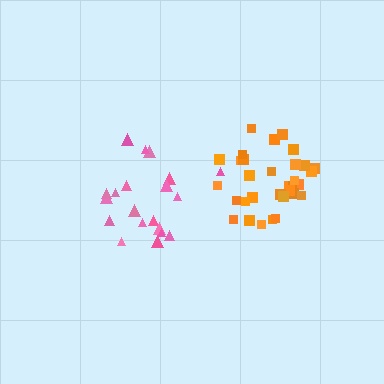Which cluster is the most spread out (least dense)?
Pink.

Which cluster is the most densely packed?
Orange.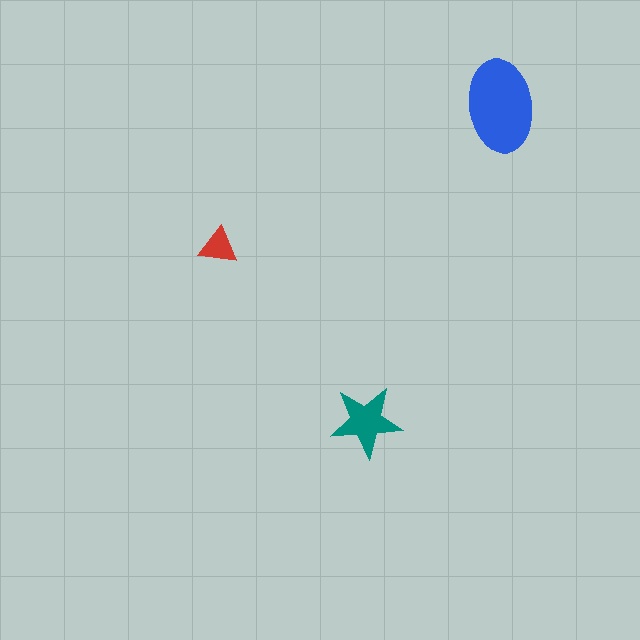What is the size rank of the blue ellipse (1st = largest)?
1st.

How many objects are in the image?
There are 3 objects in the image.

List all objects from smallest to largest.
The red triangle, the teal star, the blue ellipse.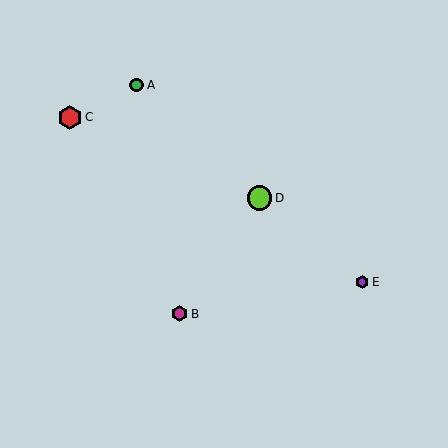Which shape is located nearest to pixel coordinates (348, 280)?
The purple hexagon (labeled E) at (362, 282) is nearest to that location.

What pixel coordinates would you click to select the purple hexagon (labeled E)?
Click at (362, 282) to select the purple hexagon E.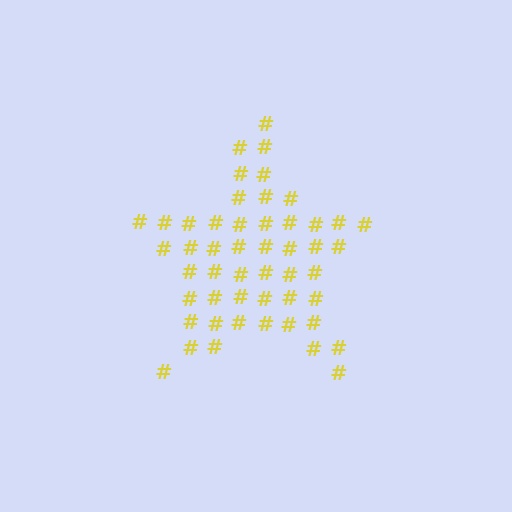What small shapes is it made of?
It is made of small hash symbols.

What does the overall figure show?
The overall figure shows a star.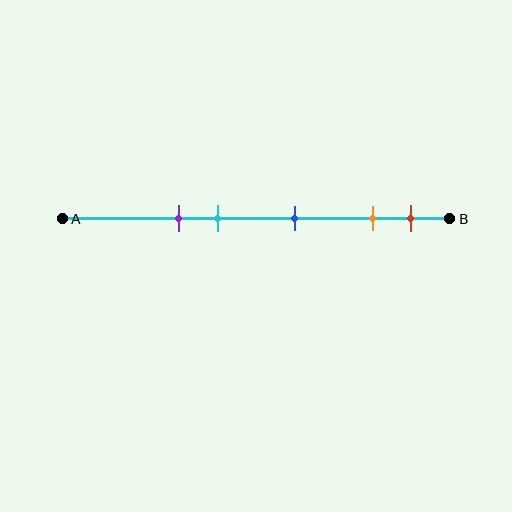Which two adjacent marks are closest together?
The orange and red marks are the closest adjacent pair.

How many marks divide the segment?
There are 5 marks dividing the segment.